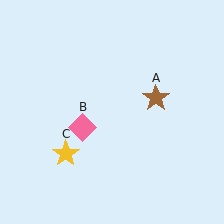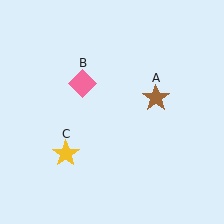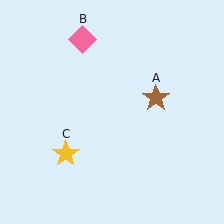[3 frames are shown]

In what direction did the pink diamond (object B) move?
The pink diamond (object B) moved up.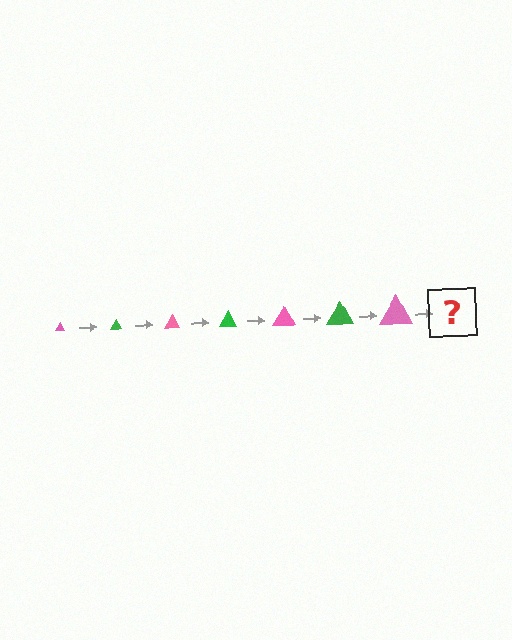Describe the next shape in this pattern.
It should be a green triangle, larger than the previous one.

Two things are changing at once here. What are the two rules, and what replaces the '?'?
The two rules are that the triangle grows larger each step and the color cycles through pink and green. The '?' should be a green triangle, larger than the previous one.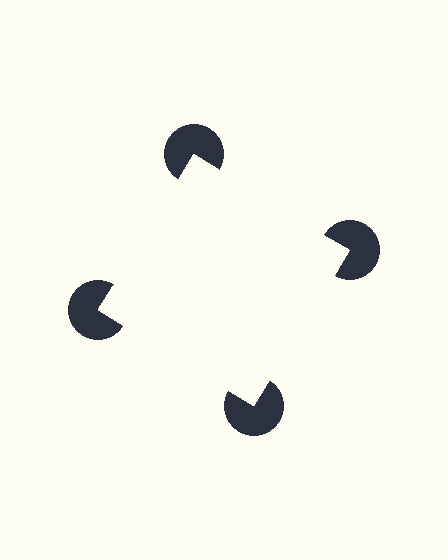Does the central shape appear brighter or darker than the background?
It typically appears slightly brighter than the background, even though no actual brightness change is drawn.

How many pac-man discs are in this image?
There are 4 — one at each vertex of the illusory square.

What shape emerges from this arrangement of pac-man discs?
An illusory square — its edges are inferred from the aligned wedge cuts in the pac-man discs, not physically drawn.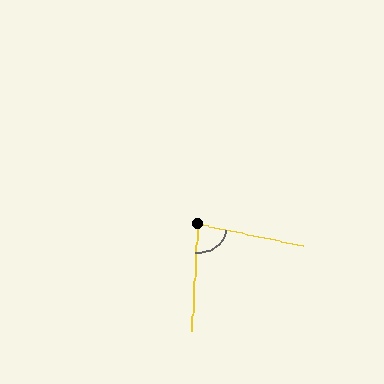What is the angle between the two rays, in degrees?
Approximately 82 degrees.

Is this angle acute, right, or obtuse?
It is acute.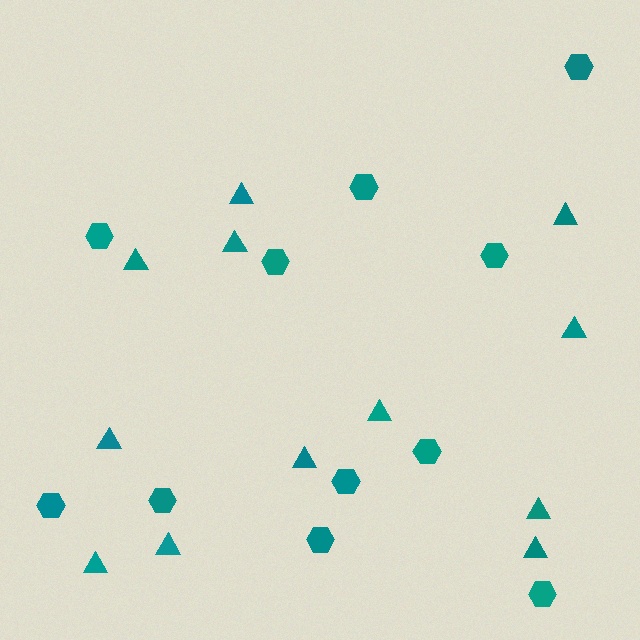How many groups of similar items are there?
There are 2 groups: one group of triangles (12) and one group of hexagons (11).